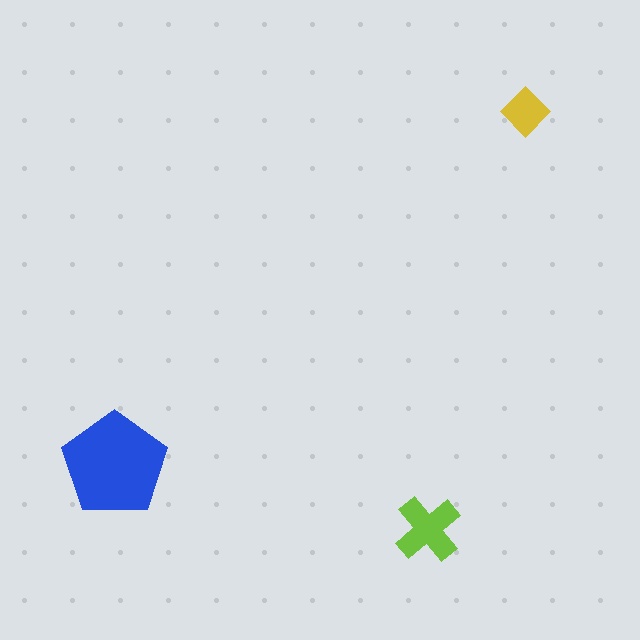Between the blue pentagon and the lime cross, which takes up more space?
The blue pentagon.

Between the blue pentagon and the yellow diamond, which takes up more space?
The blue pentagon.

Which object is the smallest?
The yellow diamond.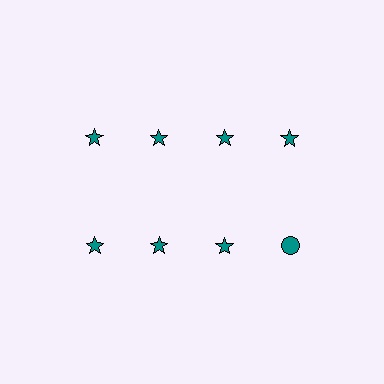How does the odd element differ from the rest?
It has a different shape: circle instead of star.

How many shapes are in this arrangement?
There are 8 shapes arranged in a grid pattern.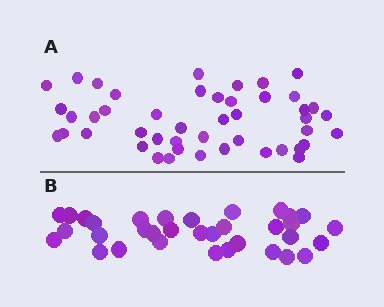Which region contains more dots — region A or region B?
Region A (the top region) has more dots.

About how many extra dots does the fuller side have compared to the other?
Region A has roughly 12 or so more dots than region B.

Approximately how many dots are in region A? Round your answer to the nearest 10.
About 50 dots. (The exact count is 46, which rounds to 50.)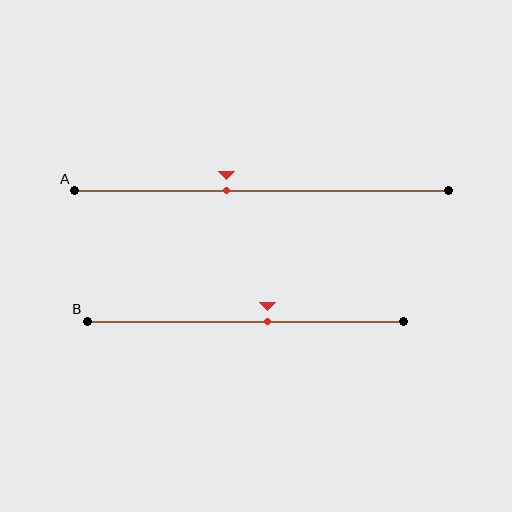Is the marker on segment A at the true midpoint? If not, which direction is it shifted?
No, the marker on segment A is shifted to the left by about 9% of the segment length.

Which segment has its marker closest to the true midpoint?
Segment B has its marker closest to the true midpoint.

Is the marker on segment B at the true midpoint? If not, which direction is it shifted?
No, the marker on segment B is shifted to the right by about 7% of the segment length.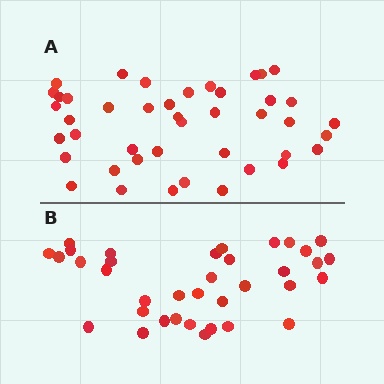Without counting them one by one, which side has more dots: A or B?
Region A (the top region) has more dots.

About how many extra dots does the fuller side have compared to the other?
Region A has roughly 8 or so more dots than region B.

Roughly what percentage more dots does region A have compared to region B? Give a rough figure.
About 20% more.